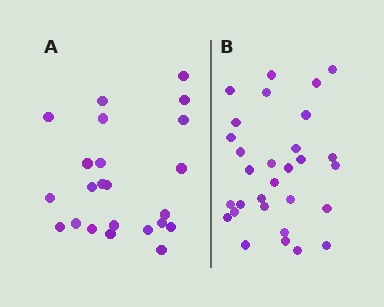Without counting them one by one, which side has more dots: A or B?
Region B (the right region) has more dots.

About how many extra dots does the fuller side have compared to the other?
Region B has roughly 8 or so more dots than region A.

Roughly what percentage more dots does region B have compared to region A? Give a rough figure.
About 30% more.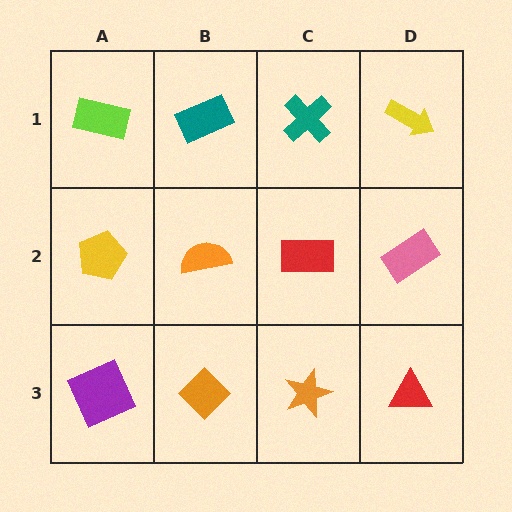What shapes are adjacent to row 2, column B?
A teal rectangle (row 1, column B), an orange diamond (row 3, column B), a yellow pentagon (row 2, column A), a red rectangle (row 2, column C).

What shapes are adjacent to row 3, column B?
An orange semicircle (row 2, column B), a purple square (row 3, column A), an orange star (row 3, column C).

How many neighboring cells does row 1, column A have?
2.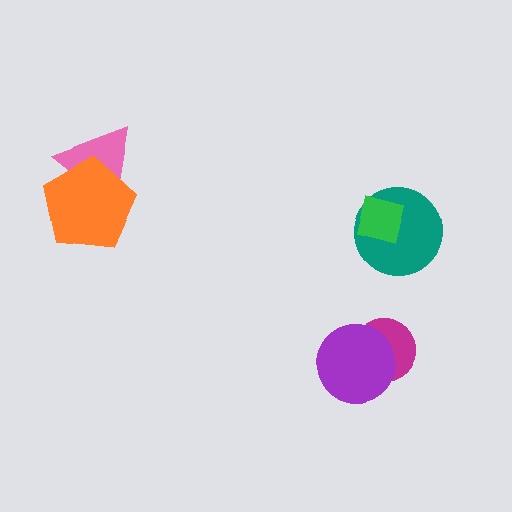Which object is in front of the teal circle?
The green square is in front of the teal circle.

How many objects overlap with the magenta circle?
1 object overlaps with the magenta circle.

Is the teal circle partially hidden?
Yes, it is partially covered by another shape.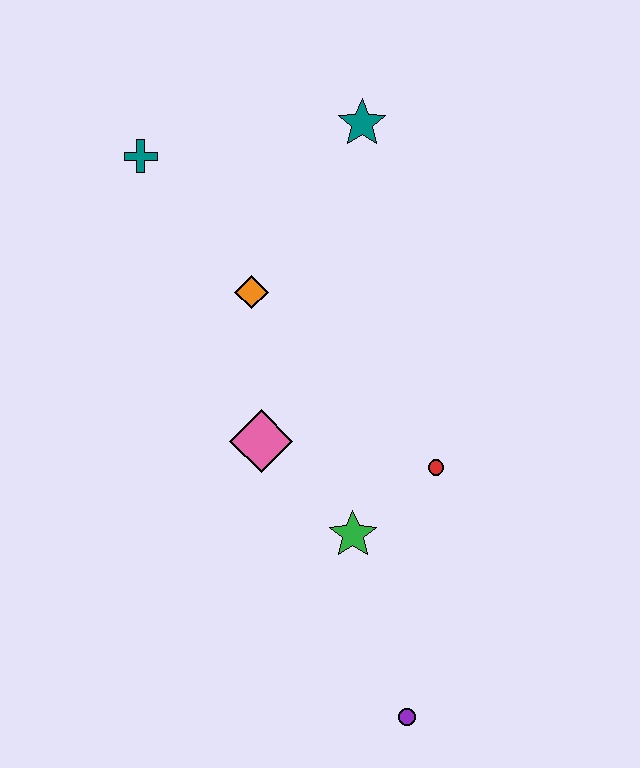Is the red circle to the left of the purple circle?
No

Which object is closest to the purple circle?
The green star is closest to the purple circle.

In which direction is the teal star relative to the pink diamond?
The teal star is above the pink diamond.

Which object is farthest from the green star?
The teal cross is farthest from the green star.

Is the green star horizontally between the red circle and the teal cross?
Yes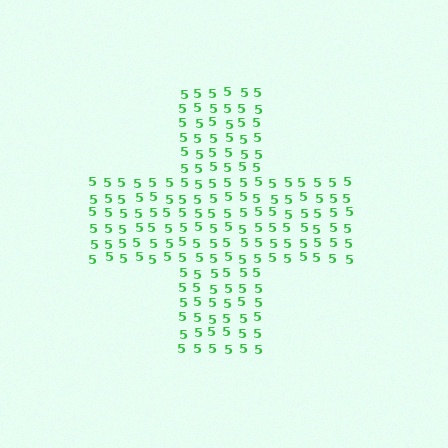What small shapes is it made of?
It is made of small digit 5's.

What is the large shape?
The large shape is a cross.